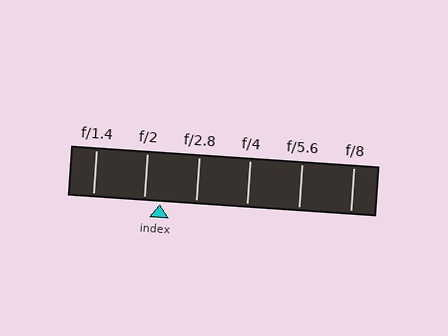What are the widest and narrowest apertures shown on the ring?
The widest aperture shown is f/1.4 and the narrowest is f/8.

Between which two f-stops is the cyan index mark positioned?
The index mark is between f/2 and f/2.8.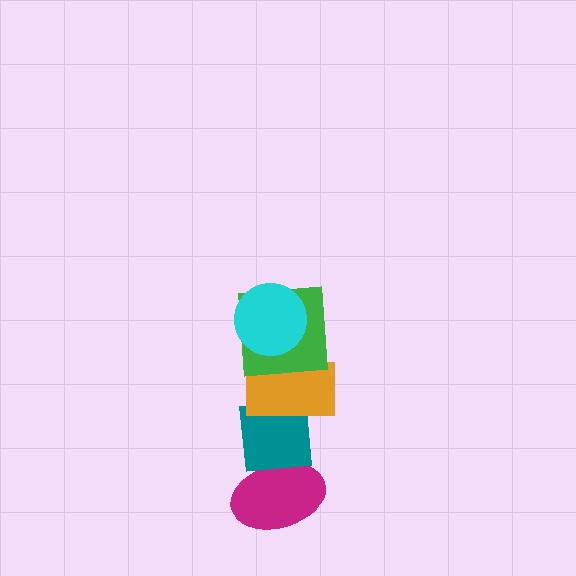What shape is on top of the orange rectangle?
The green square is on top of the orange rectangle.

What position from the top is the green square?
The green square is 2nd from the top.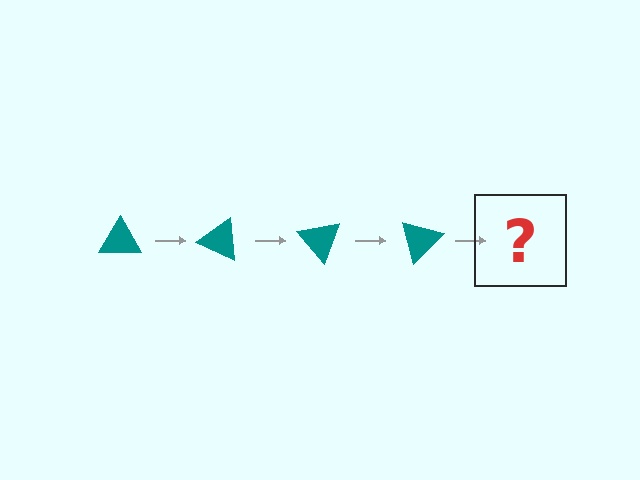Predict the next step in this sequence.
The next step is a teal triangle rotated 100 degrees.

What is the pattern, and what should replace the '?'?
The pattern is that the triangle rotates 25 degrees each step. The '?' should be a teal triangle rotated 100 degrees.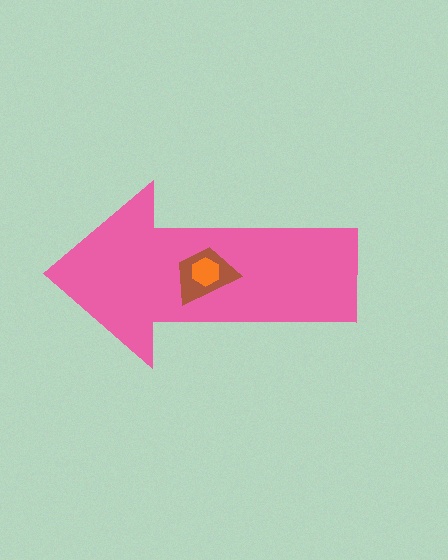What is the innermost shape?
The orange hexagon.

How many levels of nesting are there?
3.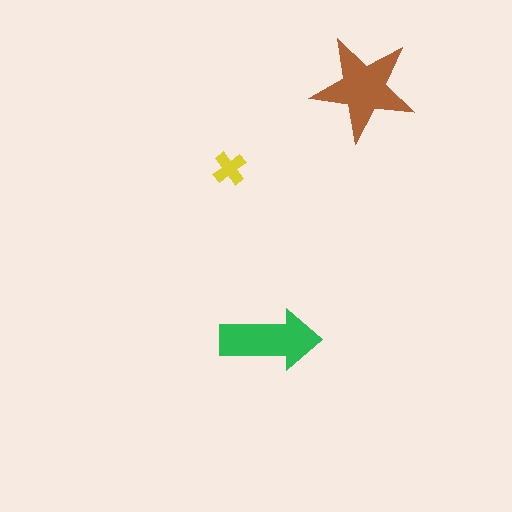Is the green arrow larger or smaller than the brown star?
Smaller.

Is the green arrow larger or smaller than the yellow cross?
Larger.